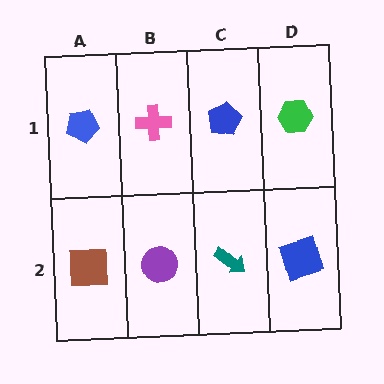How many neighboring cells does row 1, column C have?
3.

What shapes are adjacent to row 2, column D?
A green hexagon (row 1, column D), a teal arrow (row 2, column C).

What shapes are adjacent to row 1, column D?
A blue square (row 2, column D), a blue pentagon (row 1, column C).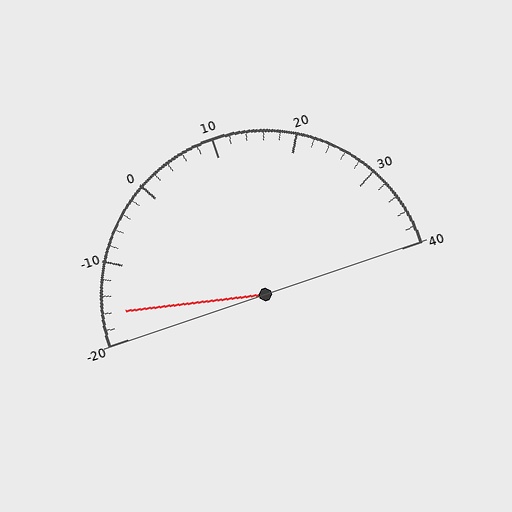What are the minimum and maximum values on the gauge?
The gauge ranges from -20 to 40.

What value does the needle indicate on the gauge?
The needle indicates approximately -16.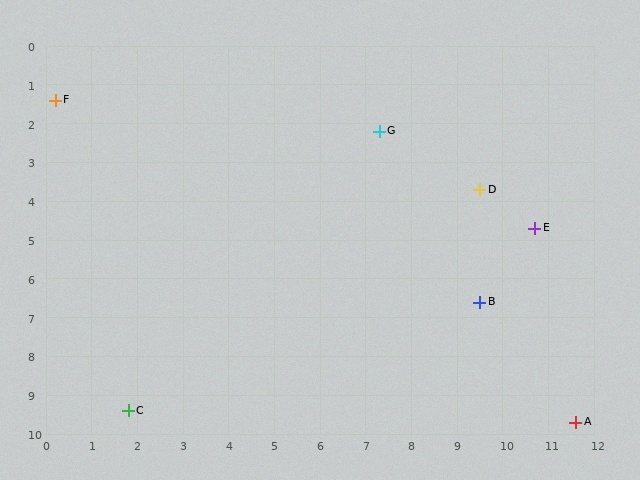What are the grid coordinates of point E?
Point E is at approximately (10.7, 4.7).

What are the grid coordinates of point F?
Point F is at approximately (0.2, 1.4).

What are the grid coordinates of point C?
Point C is at approximately (1.8, 9.4).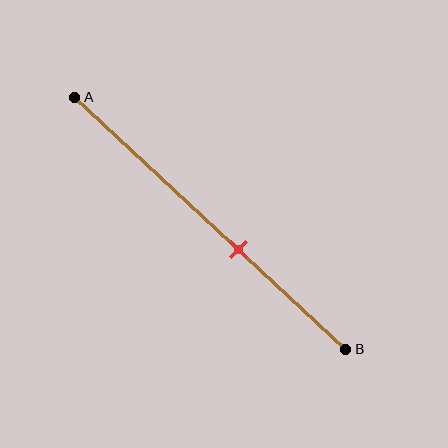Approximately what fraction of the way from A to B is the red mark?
The red mark is approximately 60% of the way from A to B.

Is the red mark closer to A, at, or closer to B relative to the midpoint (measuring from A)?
The red mark is closer to point B than the midpoint of segment AB.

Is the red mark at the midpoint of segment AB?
No, the mark is at about 60% from A, not at the 50% midpoint.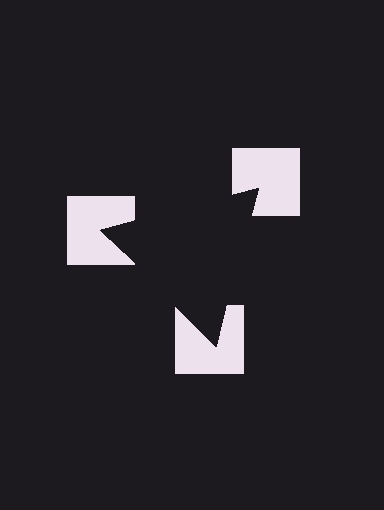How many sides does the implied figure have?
3 sides.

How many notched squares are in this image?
There are 3 — one at each vertex of the illusory triangle.